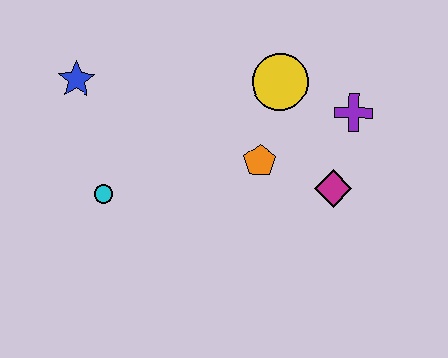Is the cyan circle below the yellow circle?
Yes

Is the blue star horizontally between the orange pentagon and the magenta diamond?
No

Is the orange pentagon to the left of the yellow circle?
Yes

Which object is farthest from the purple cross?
The blue star is farthest from the purple cross.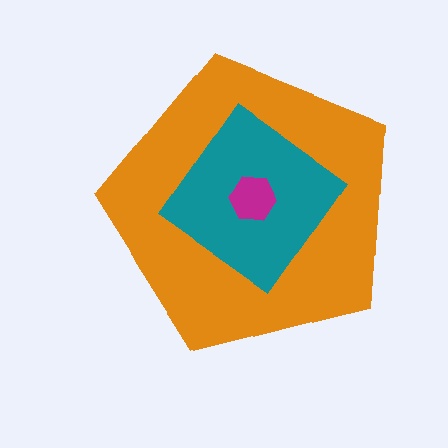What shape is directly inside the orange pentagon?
The teal diamond.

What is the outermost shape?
The orange pentagon.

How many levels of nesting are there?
3.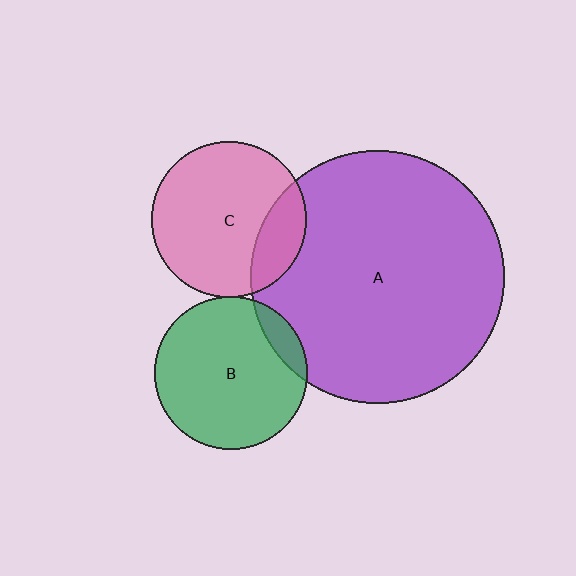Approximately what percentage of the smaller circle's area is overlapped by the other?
Approximately 5%.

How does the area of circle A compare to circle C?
Approximately 2.7 times.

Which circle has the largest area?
Circle A (purple).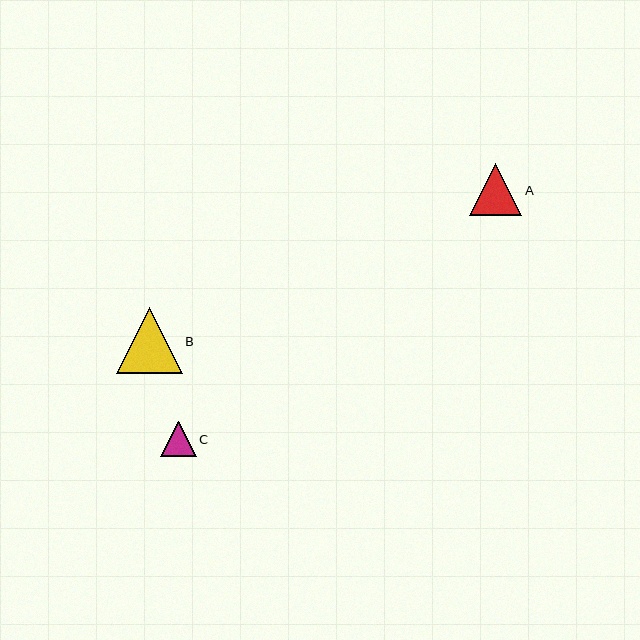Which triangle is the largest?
Triangle B is the largest with a size of approximately 66 pixels.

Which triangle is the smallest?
Triangle C is the smallest with a size of approximately 35 pixels.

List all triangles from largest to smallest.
From largest to smallest: B, A, C.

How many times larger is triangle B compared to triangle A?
Triangle B is approximately 1.3 times the size of triangle A.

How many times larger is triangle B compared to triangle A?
Triangle B is approximately 1.3 times the size of triangle A.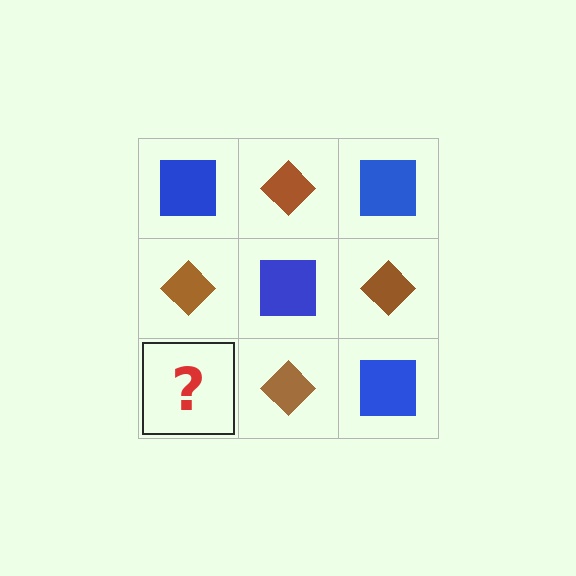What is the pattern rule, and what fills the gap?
The rule is that it alternates blue square and brown diamond in a checkerboard pattern. The gap should be filled with a blue square.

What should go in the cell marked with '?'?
The missing cell should contain a blue square.